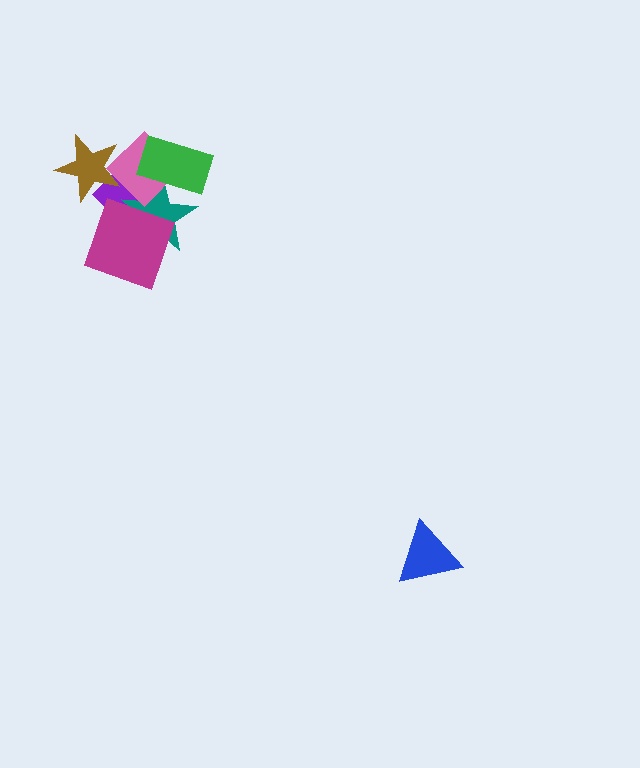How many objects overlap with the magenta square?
2 objects overlap with the magenta square.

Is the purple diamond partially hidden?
Yes, it is partially covered by another shape.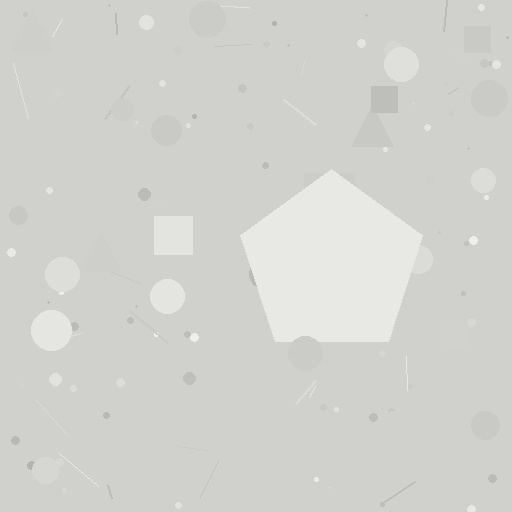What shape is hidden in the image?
A pentagon is hidden in the image.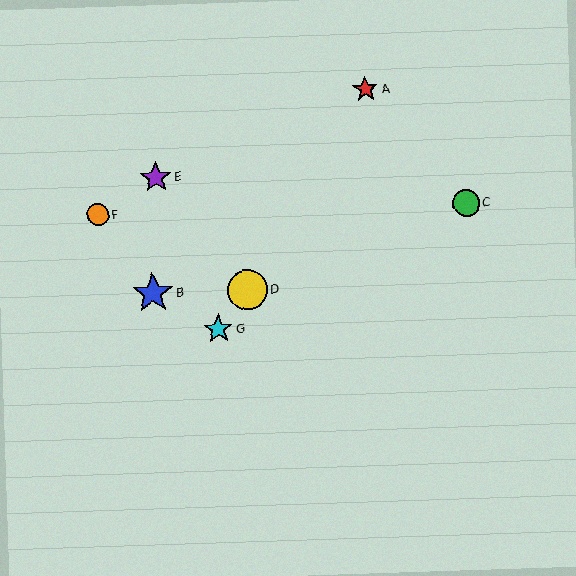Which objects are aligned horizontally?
Objects B, D are aligned horizontally.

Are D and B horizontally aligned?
Yes, both are at y≈290.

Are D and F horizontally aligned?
No, D is at y≈290 and F is at y≈215.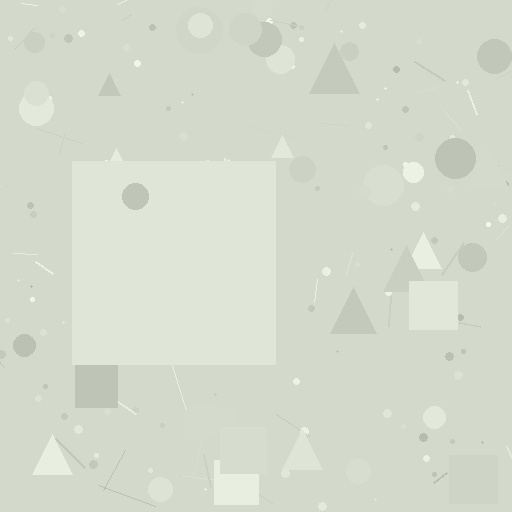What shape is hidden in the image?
A square is hidden in the image.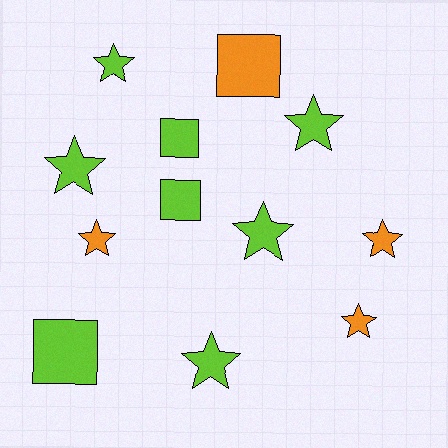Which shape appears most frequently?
Star, with 8 objects.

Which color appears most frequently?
Lime, with 8 objects.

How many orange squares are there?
There is 1 orange square.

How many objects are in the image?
There are 12 objects.